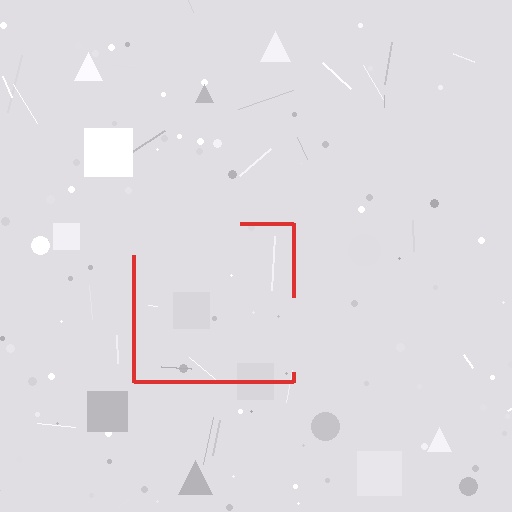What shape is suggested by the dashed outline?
The dashed outline suggests a square.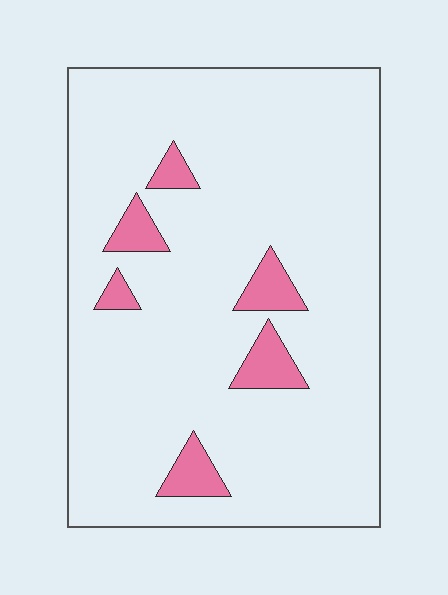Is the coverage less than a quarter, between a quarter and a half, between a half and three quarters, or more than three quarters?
Less than a quarter.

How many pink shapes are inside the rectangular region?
6.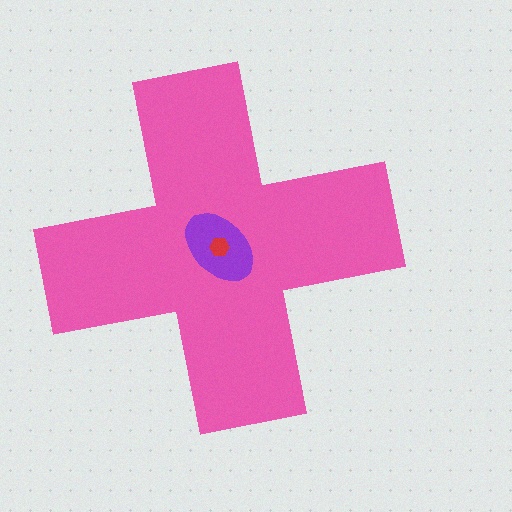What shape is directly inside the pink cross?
The purple ellipse.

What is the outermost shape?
The pink cross.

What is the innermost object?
The red hexagon.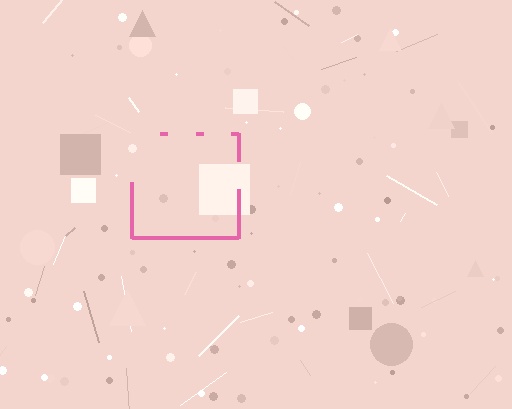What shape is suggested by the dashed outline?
The dashed outline suggests a square.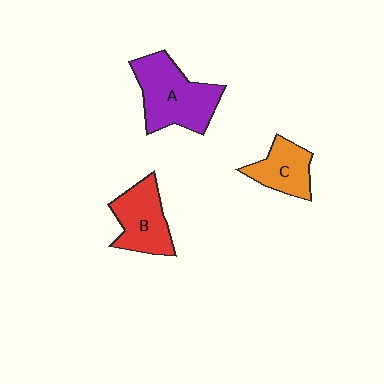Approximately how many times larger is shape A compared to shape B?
Approximately 1.3 times.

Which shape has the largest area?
Shape A (purple).